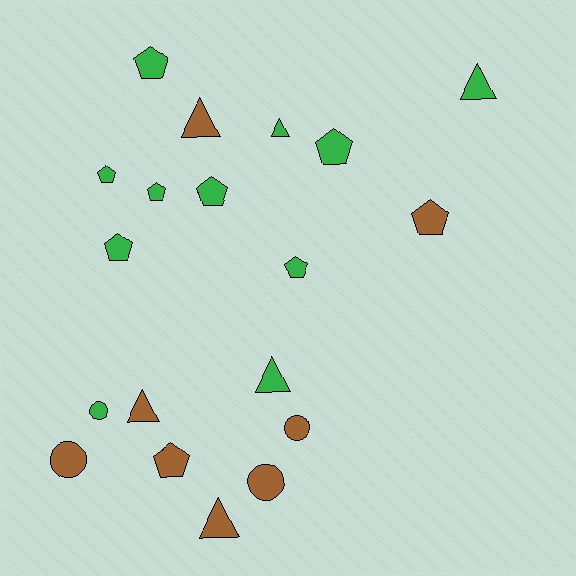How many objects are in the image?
There are 19 objects.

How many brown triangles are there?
There are 3 brown triangles.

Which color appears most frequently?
Green, with 11 objects.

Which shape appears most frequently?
Pentagon, with 9 objects.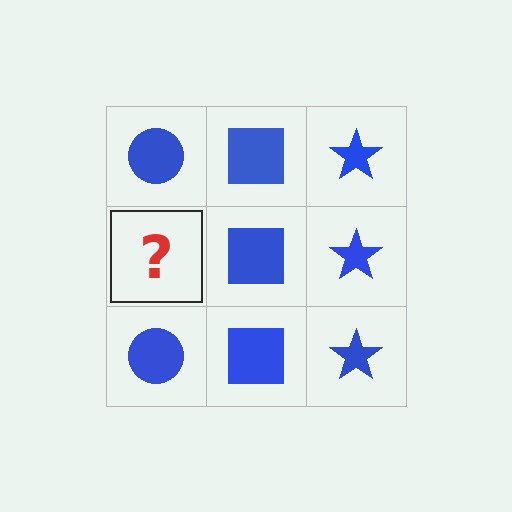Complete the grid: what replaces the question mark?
The question mark should be replaced with a blue circle.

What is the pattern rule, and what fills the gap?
The rule is that each column has a consistent shape. The gap should be filled with a blue circle.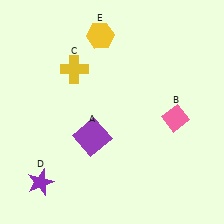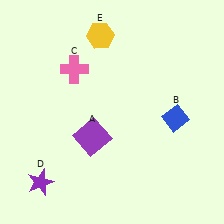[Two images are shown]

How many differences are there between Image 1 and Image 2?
There are 2 differences between the two images.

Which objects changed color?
B changed from pink to blue. C changed from yellow to pink.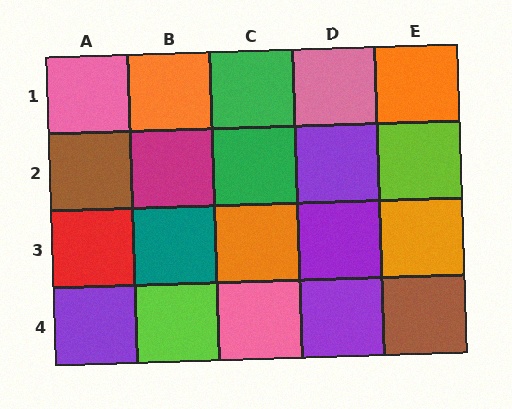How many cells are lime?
2 cells are lime.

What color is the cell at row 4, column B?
Lime.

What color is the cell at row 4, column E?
Brown.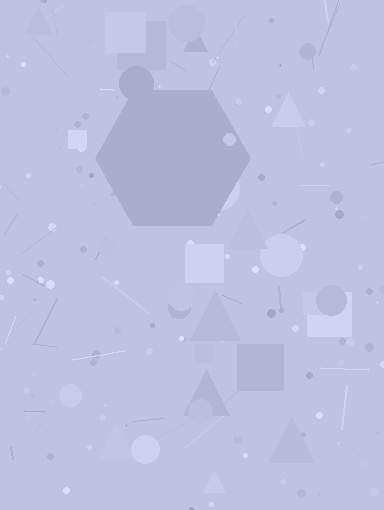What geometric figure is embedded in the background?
A hexagon is embedded in the background.